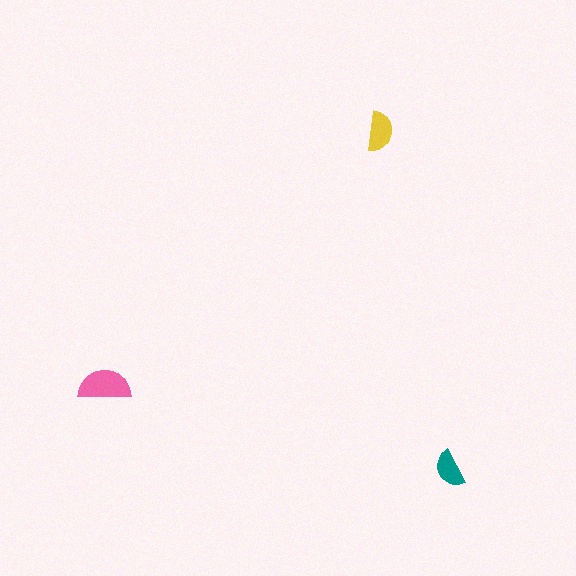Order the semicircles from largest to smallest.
the pink one, the yellow one, the teal one.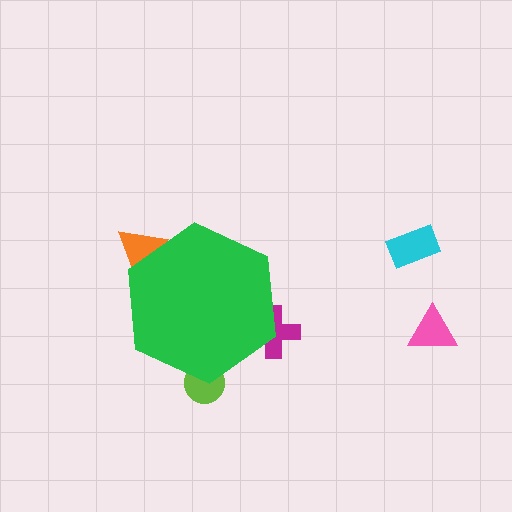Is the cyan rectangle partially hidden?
No, the cyan rectangle is fully visible.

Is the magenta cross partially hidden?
Yes, the magenta cross is partially hidden behind the green hexagon.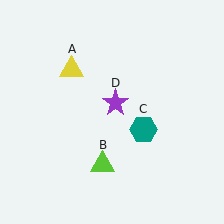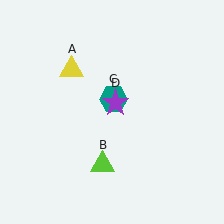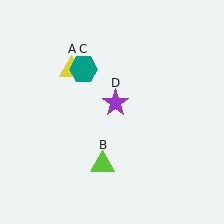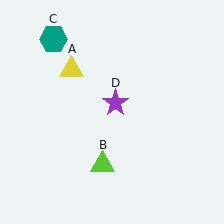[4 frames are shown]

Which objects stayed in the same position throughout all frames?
Yellow triangle (object A) and lime triangle (object B) and purple star (object D) remained stationary.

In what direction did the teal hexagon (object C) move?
The teal hexagon (object C) moved up and to the left.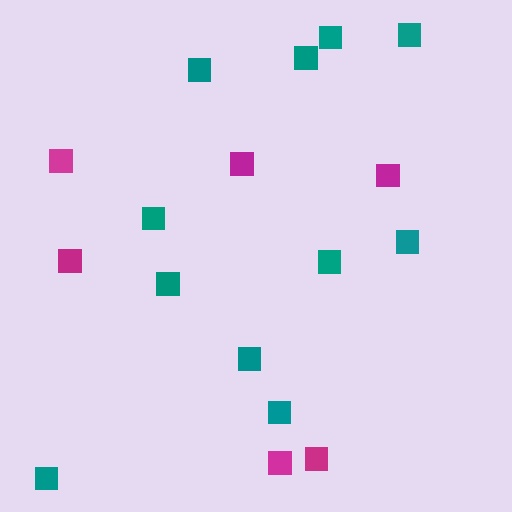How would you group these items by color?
There are 2 groups: one group of teal squares (11) and one group of magenta squares (6).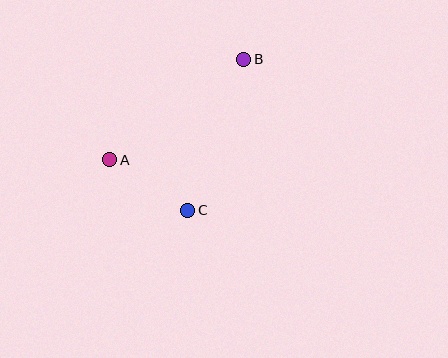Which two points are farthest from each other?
Points A and B are farthest from each other.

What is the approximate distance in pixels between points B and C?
The distance between B and C is approximately 161 pixels.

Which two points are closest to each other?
Points A and C are closest to each other.